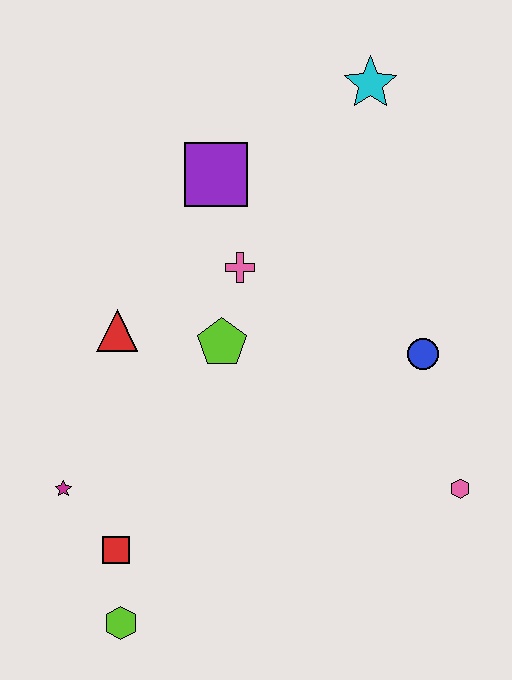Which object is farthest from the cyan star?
The lime hexagon is farthest from the cyan star.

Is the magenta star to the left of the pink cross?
Yes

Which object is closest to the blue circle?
The pink hexagon is closest to the blue circle.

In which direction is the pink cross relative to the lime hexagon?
The pink cross is above the lime hexagon.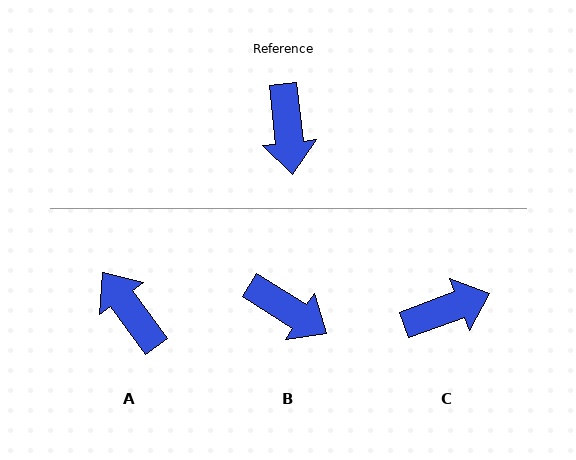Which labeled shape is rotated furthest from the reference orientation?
A, about 150 degrees away.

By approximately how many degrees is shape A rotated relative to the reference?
Approximately 150 degrees clockwise.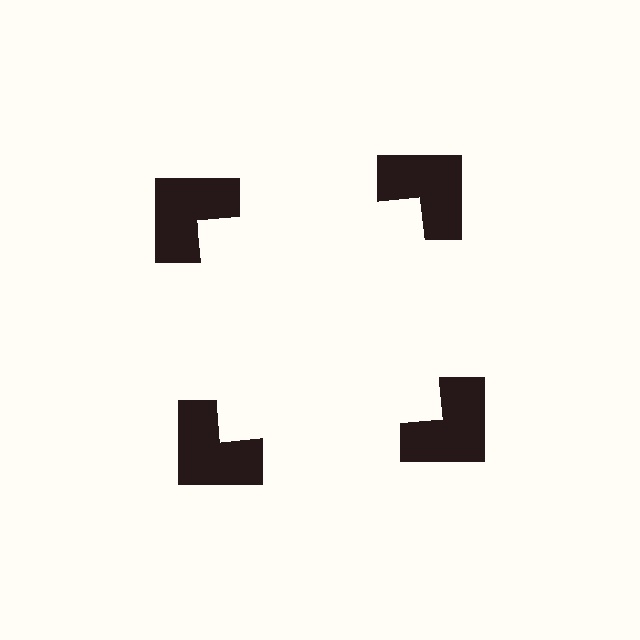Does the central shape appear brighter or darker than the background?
It typically appears slightly brighter than the background, even though no actual brightness change is drawn.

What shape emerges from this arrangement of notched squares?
An illusory square — its edges are inferred from the aligned wedge cuts in the notched squares, not physically drawn.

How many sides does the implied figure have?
4 sides.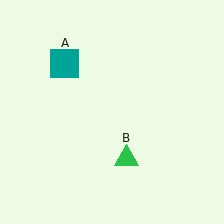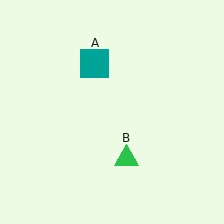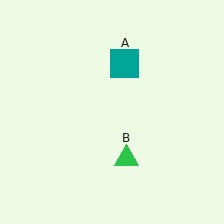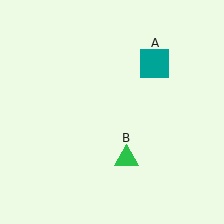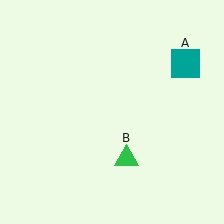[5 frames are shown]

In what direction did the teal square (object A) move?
The teal square (object A) moved right.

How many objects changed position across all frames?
1 object changed position: teal square (object A).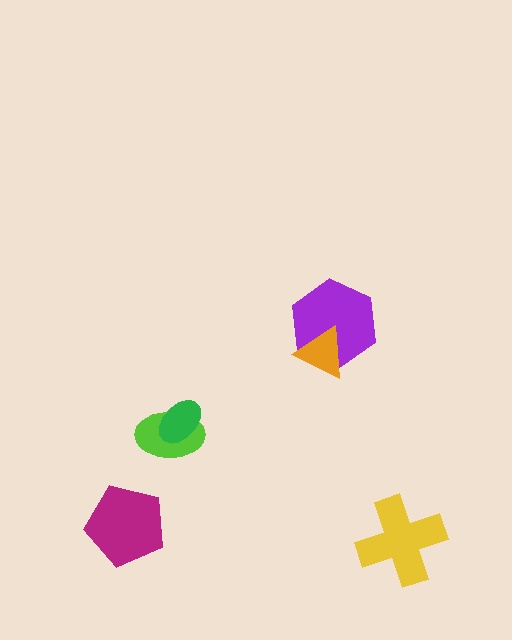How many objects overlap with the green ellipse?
1 object overlaps with the green ellipse.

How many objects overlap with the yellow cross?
0 objects overlap with the yellow cross.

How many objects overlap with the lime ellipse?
1 object overlaps with the lime ellipse.